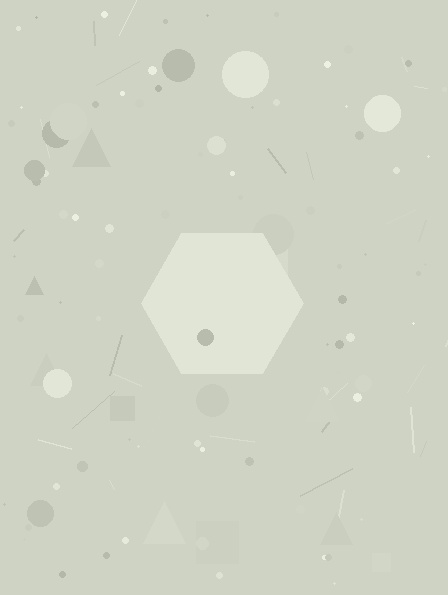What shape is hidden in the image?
A hexagon is hidden in the image.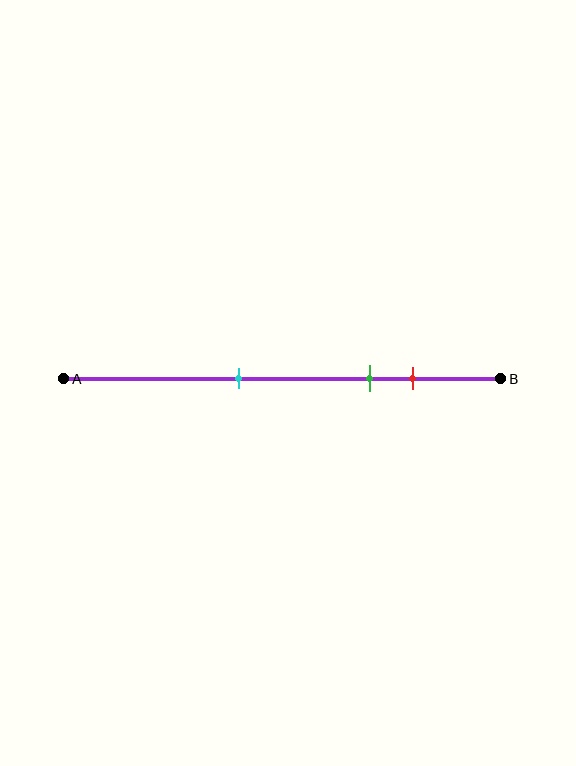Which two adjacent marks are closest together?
The green and red marks are the closest adjacent pair.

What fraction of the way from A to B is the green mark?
The green mark is approximately 70% (0.7) of the way from A to B.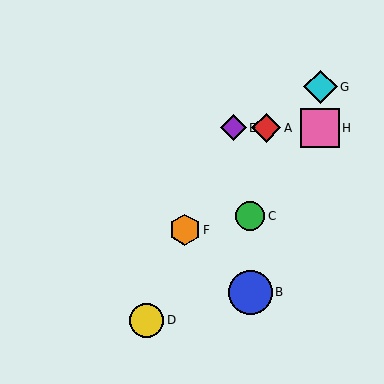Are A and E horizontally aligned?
Yes, both are at y≈128.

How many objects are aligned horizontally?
3 objects (A, E, H) are aligned horizontally.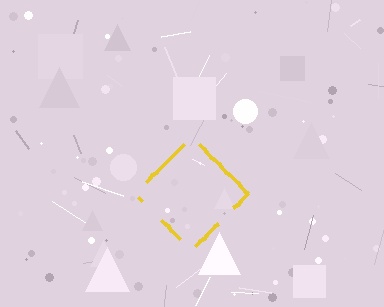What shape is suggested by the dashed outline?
The dashed outline suggests a diamond.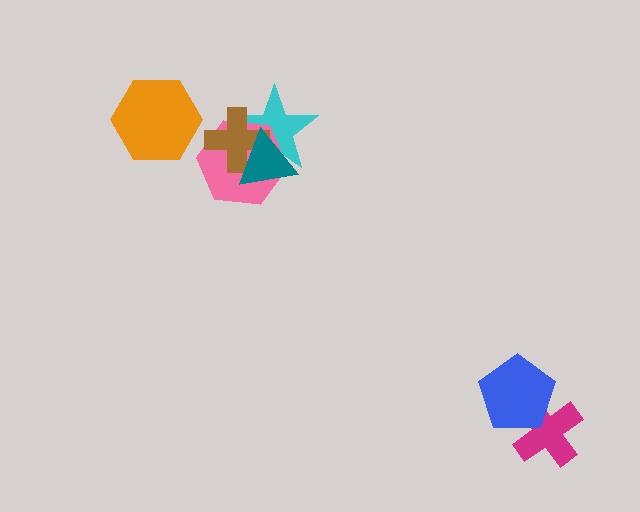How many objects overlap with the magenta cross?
1 object overlaps with the magenta cross.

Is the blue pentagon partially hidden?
No, no other shape covers it.